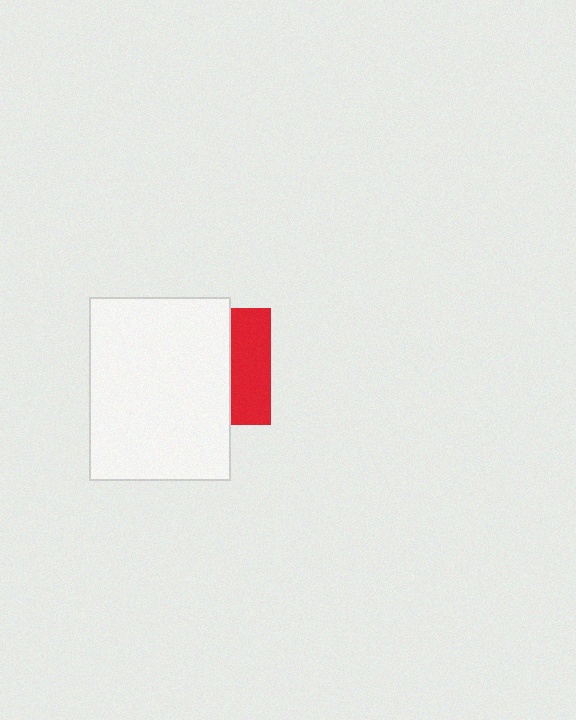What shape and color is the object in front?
The object in front is a white rectangle.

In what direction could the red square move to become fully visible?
The red square could move right. That would shift it out from behind the white rectangle entirely.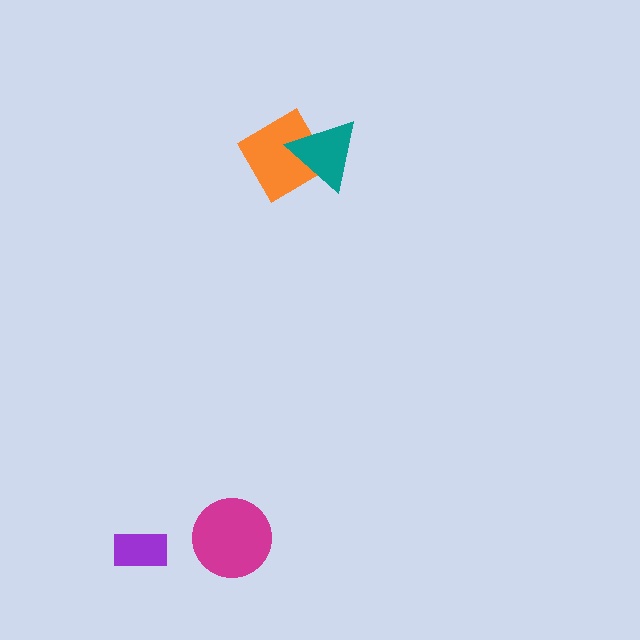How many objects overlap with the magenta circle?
0 objects overlap with the magenta circle.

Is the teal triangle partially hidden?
No, no other shape covers it.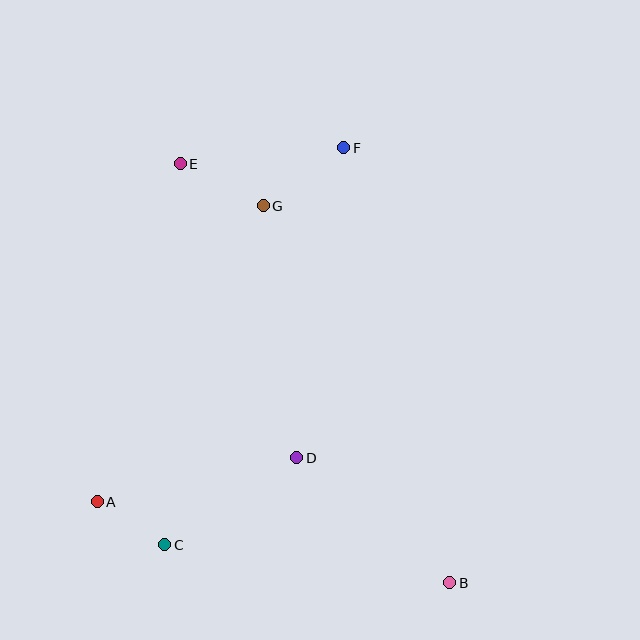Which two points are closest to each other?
Points A and C are closest to each other.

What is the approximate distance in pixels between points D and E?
The distance between D and E is approximately 316 pixels.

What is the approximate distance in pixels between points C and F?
The distance between C and F is approximately 436 pixels.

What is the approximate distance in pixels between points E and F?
The distance between E and F is approximately 164 pixels.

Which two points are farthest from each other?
Points B and E are farthest from each other.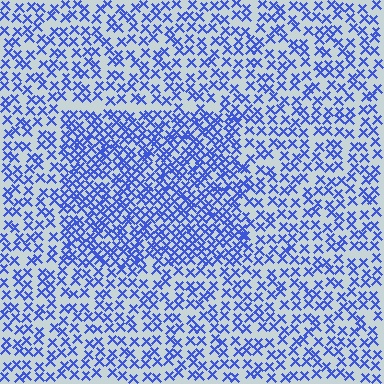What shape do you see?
I see a rectangle.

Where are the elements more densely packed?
The elements are more densely packed inside the rectangle boundary.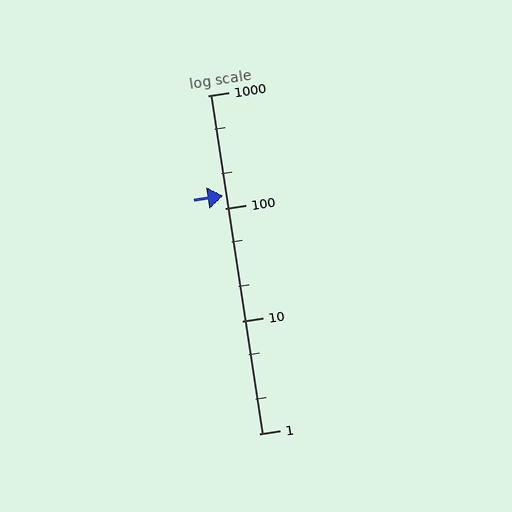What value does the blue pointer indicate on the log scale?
The pointer indicates approximately 130.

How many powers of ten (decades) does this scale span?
The scale spans 3 decades, from 1 to 1000.